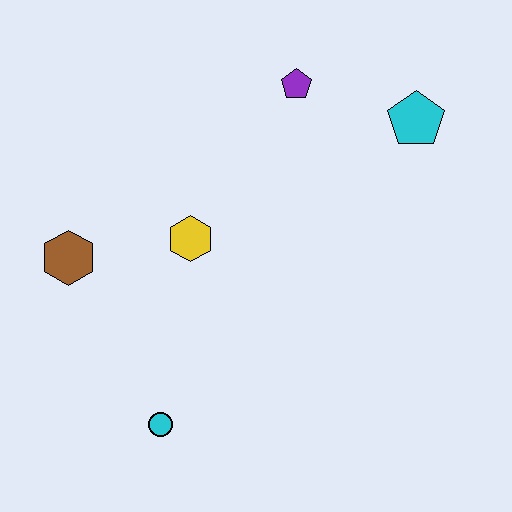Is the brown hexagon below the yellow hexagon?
Yes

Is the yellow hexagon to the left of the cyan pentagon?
Yes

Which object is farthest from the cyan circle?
The cyan pentagon is farthest from the cyan circle.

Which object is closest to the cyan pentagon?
The purple pentagon is closest to the cyan pentagon.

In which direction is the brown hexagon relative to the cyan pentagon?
The brown hexagon is to the left of the cyan pentagon.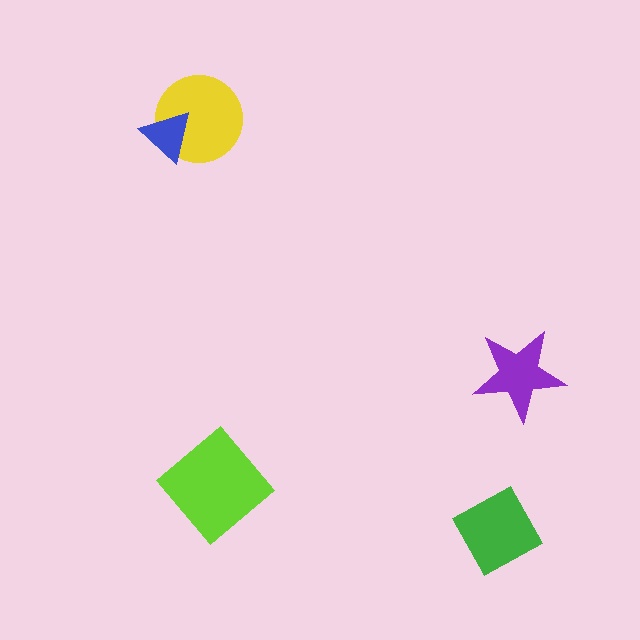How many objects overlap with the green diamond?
0 objects overlap with the green diamond.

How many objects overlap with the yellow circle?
1 object overlaps with the yellow circle.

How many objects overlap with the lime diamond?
0 objects overlap with the lime diamond.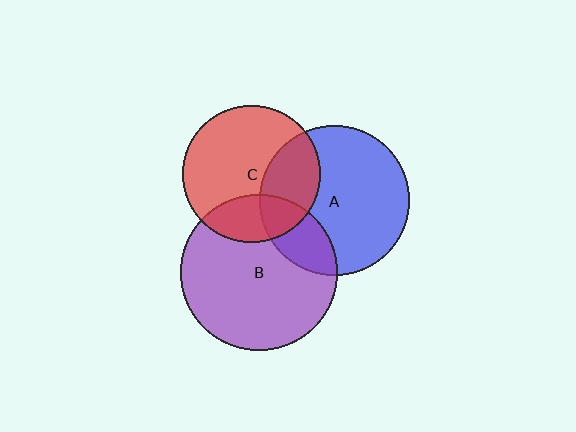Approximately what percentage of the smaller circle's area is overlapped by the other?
Approximately 25%.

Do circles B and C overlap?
Yes.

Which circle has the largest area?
Circle B (purple).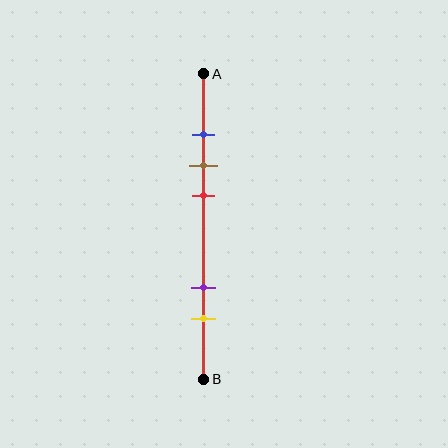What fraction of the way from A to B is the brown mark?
The brown mark is approximately 30% (0.3) of the way from A to B.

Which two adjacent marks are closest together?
The blue and brown marks are the closest adjacent pair.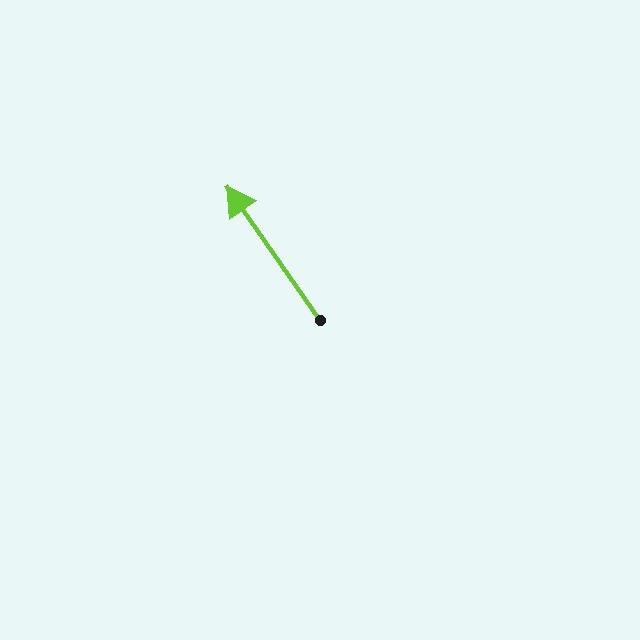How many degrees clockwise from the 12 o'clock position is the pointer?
Approximately 325 degrees.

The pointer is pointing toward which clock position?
Roughly 11 o'clock.